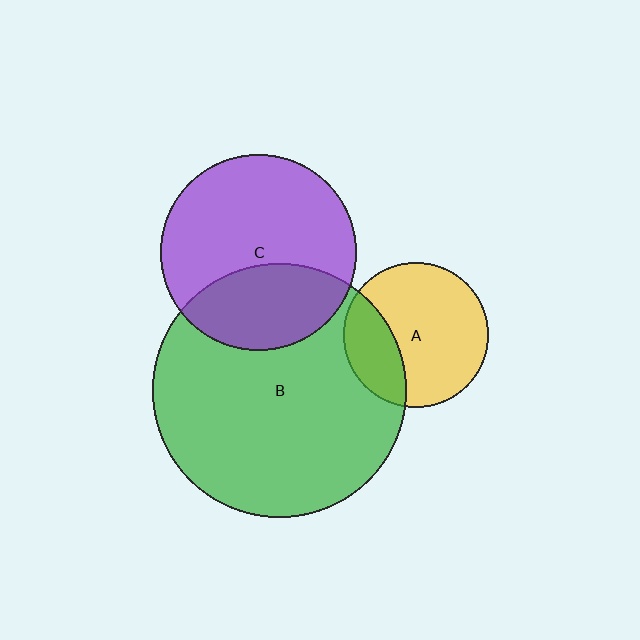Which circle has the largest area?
Circle B (green).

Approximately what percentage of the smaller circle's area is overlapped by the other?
Approximately 35%.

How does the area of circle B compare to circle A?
Approximately 3.1 times.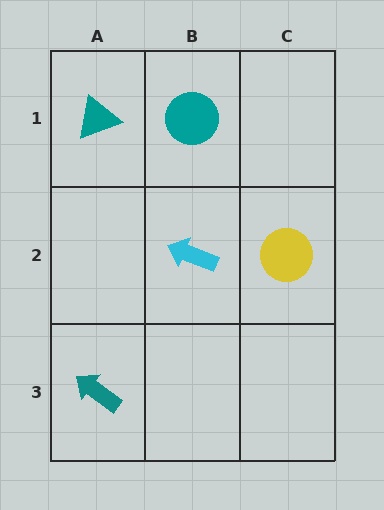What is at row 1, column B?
A teal circle.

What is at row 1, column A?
A teal triangle.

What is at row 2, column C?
A yellow circle.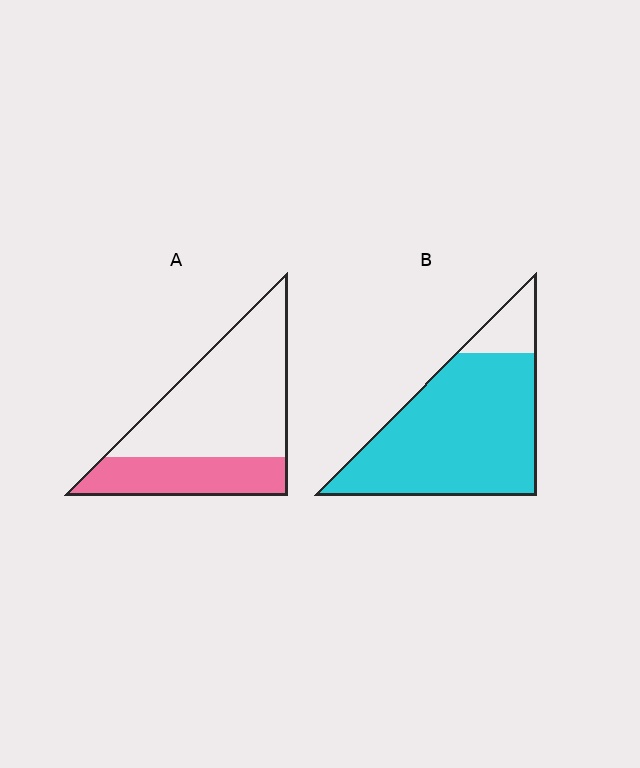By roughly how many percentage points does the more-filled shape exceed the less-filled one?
By roughly 55 percentage points (B over A).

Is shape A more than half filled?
No.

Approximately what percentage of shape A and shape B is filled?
A is approximately 30% and B is approximately 85%.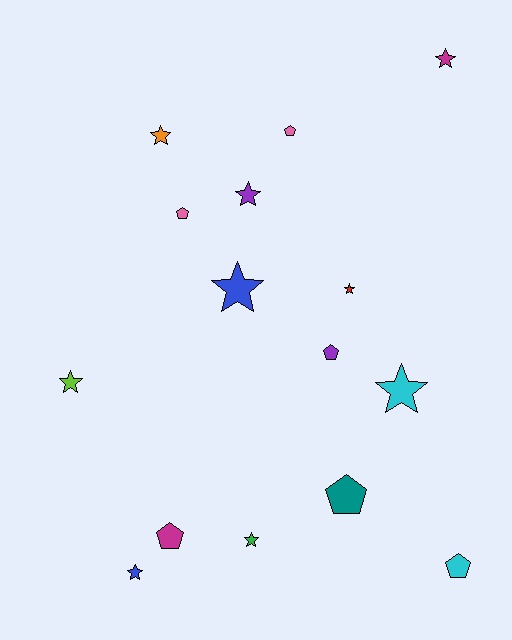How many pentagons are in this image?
There are 6 pentagons.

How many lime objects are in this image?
There is 1 lime object.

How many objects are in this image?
There are 15 objects.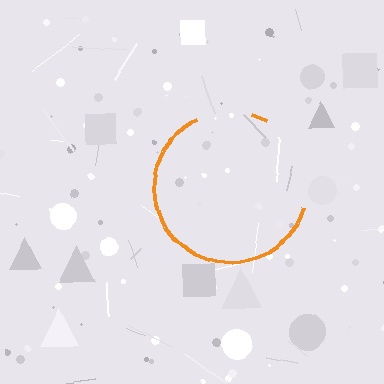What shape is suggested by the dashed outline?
The dashed outline suggests a circle.